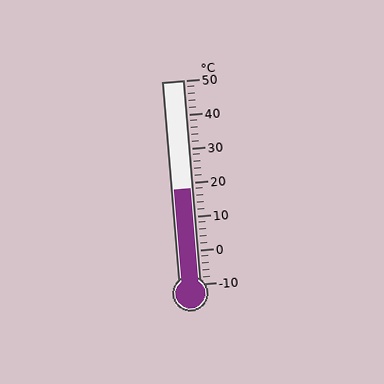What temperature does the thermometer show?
The thermometer shows approximately 18°C.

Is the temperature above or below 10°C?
The temperature is above 10°C.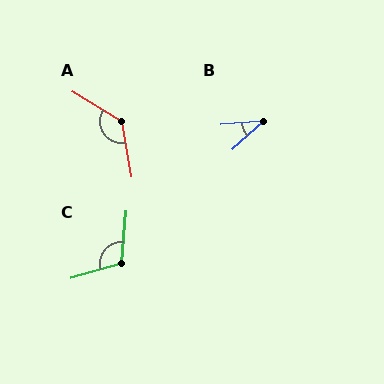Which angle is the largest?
A, at approximately 131 degrees.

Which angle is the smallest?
B, at approximately 38 degrees.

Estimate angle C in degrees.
Approximately 112 degrees.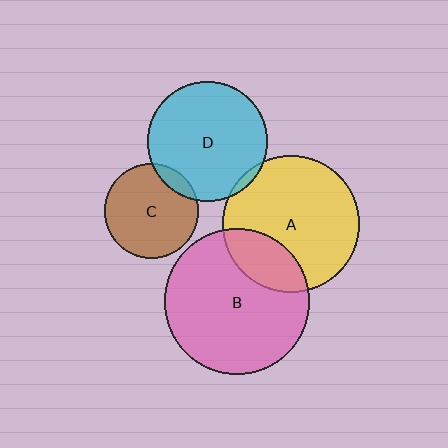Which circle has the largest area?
Circle B (pink).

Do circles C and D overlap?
Yes.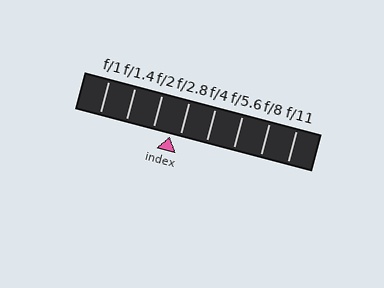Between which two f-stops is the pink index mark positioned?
The index mark is between f/2 and f/2.8.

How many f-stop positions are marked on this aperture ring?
There are 8 f-stop positions marked.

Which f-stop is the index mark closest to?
The index mark is closest to f/2.8.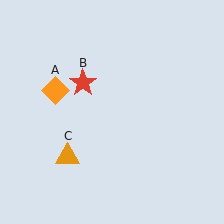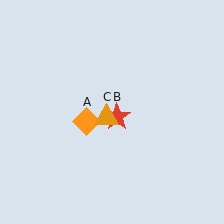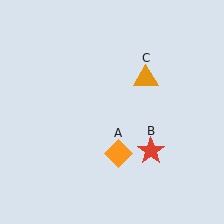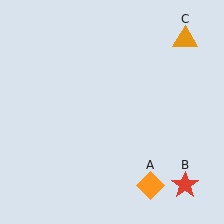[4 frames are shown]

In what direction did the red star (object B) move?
The red star (object B) moved down and to the right.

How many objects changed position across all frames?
3 objects changed position: orange diamond (object A), red star (object B), orange triangle (object C).